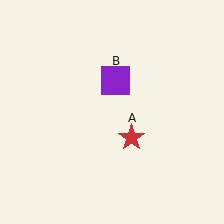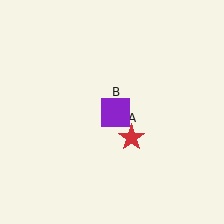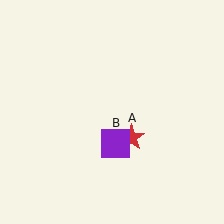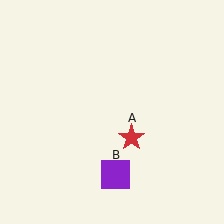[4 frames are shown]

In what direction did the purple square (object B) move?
The purple square (object B) moved down.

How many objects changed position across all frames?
1 object changed position: purple square (object B).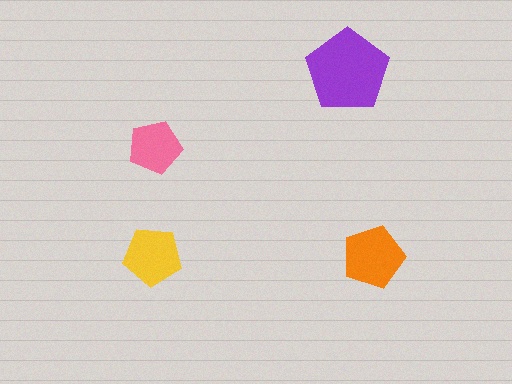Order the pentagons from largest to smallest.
the purple one, the orange one, the yellow one, the pink one.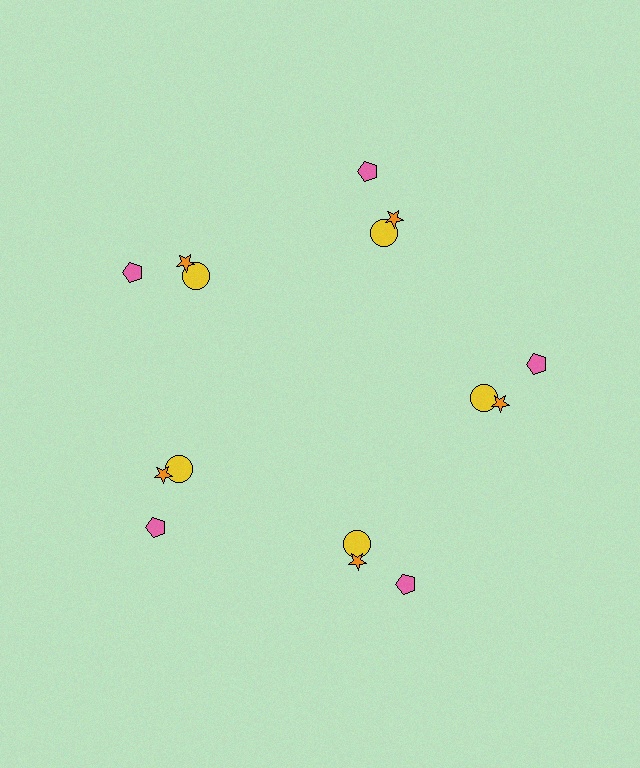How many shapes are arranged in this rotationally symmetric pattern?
There are 15 shapes, arranged in 5 groups of 3.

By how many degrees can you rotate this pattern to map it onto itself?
The pattern maps onto itself every 72 degrees of rotation.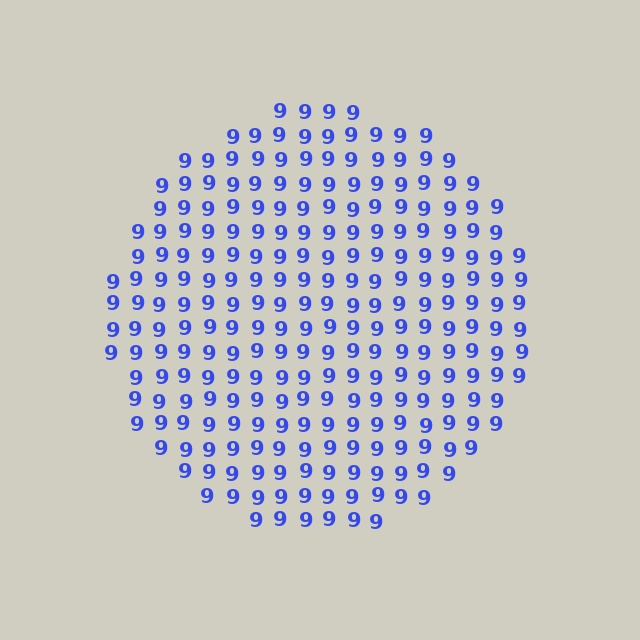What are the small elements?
The small elements are digit 9's.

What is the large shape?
The large shape is a circle.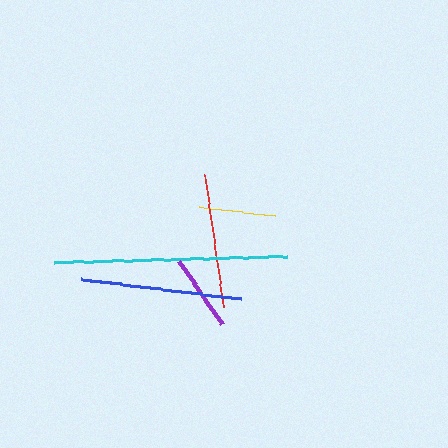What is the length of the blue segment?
The blue segment is approximately 162 pixels long.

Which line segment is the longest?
The cyan line is the longest at approximately 233 pixels.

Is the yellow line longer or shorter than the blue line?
The blue line is longer than the yellow line.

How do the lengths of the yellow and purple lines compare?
The yellow and purple lines are approximately the same length.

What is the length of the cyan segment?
The cyan segment is approximately 233 pixels long.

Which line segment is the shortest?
The purple line is the shortest at approximately 77 pixels.